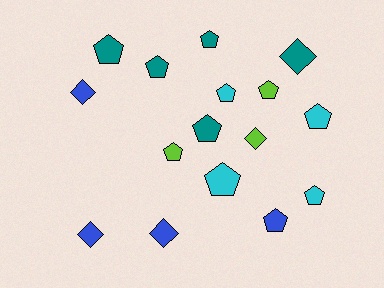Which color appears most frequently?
Teal, with 5 objects.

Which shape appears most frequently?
Pentagon, with 11 objects.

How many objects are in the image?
There are 16 objects.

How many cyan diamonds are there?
There are no cyan diamonds.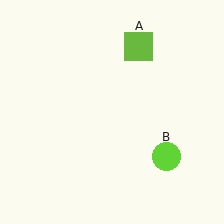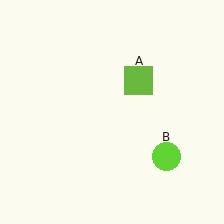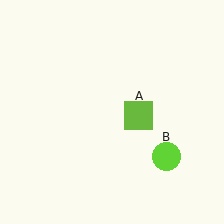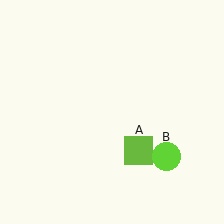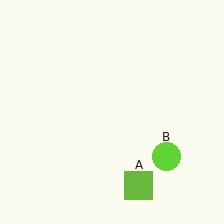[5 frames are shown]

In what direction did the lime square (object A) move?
The lime square (object A) moved down.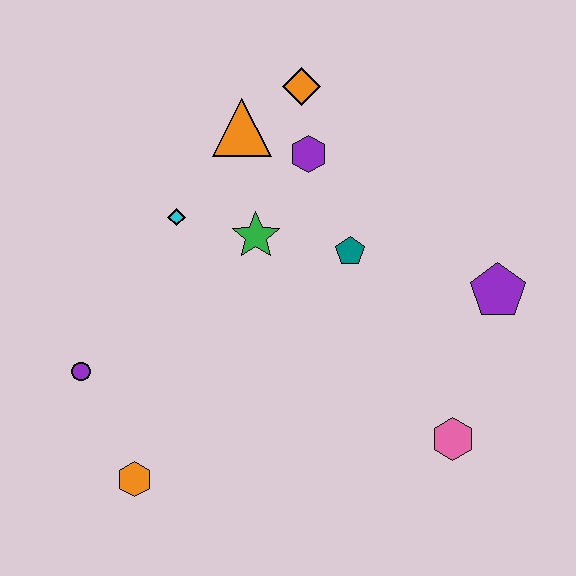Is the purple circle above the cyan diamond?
No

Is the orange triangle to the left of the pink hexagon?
Yes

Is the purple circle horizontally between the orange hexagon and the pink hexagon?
No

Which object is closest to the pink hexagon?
The purple pentagon is closest to the pink hexagon.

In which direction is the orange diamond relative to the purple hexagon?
The orange diamond is above the purple hexagon.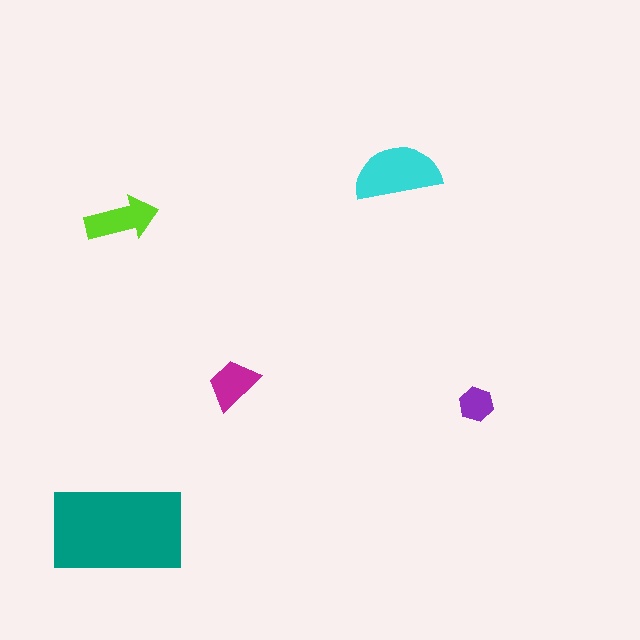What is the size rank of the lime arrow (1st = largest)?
3rd.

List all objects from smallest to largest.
The purple hexagon, the magenta trapezoid, the lime arrow, the cyan semicircle, the teal rectangle.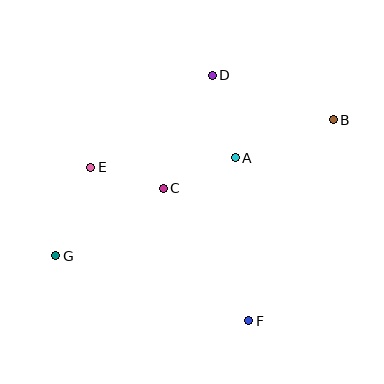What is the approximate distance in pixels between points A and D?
The distance between A and D is approximately 86 pixels.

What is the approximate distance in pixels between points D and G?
The distance between D and G is approximately 239 pixels.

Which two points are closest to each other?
Points C and E are closest to each other.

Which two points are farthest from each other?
Points B and G are farthest from each other.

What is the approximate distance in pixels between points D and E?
The distance between D and E is approximately 152 pixels.